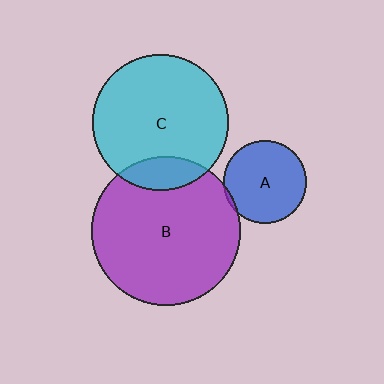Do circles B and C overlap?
Yes.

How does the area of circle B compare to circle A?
Approximately 3.2 times.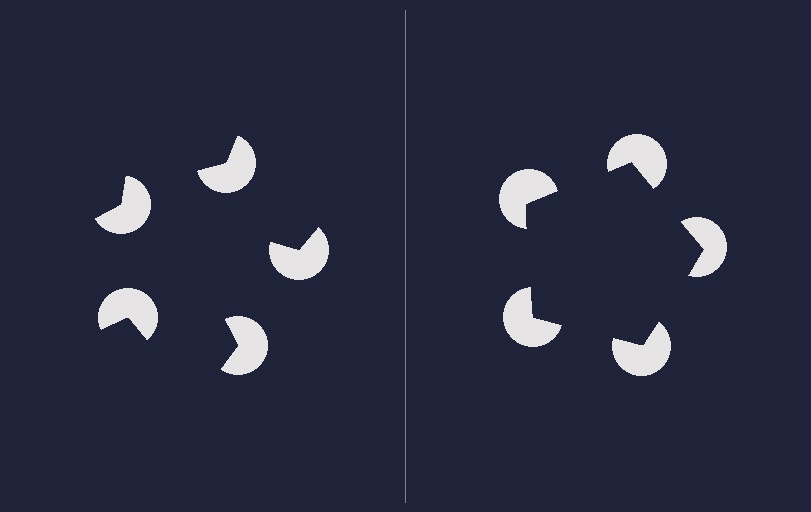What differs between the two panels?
The pac-man discs are positioned identically on both sides; only the wedge orientations differ. On the right they align to a pentagon; on the left they are misaligned.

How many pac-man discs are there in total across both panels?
10 — 5 on each side.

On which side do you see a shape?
An illusory pentagon appears on the right side. On the left side the wedge cuts are rotated, so no coherent shape forms.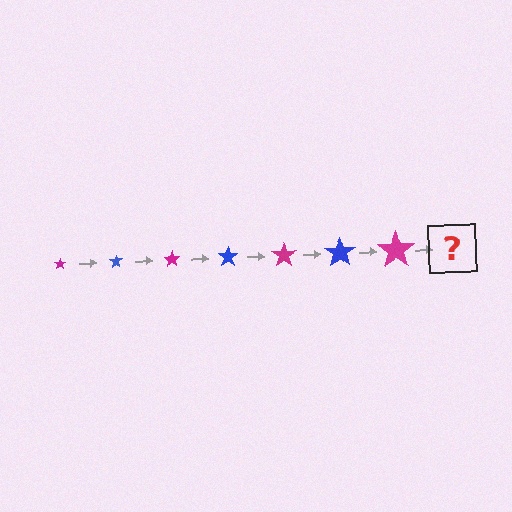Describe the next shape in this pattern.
It should be a blue star, larger than the previous one.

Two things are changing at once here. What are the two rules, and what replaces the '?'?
The two rules are that the star grows larger each step and the color cycles through magenta and blue. The '?' should be a blue star, larger than the previous one.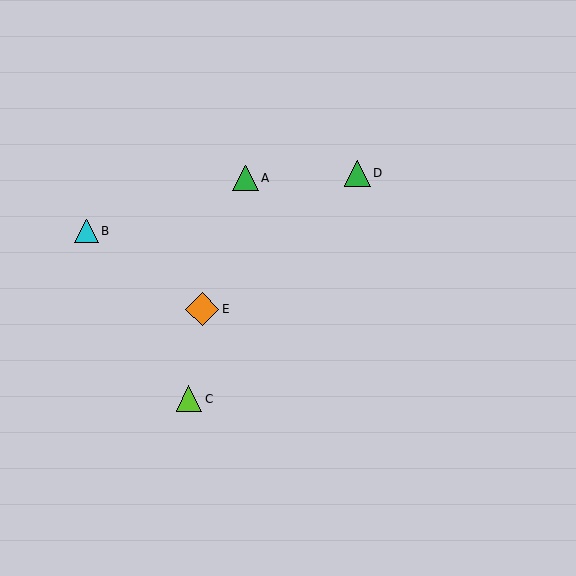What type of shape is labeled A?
Shape A is a green triangle.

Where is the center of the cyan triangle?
The center of the cyan triangle is at (86, 231).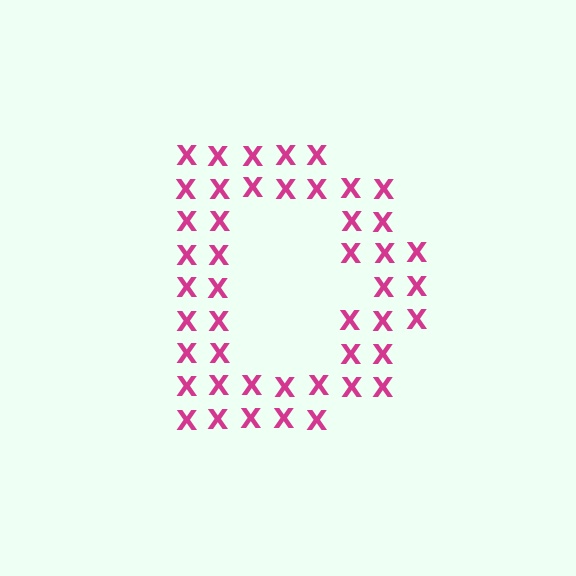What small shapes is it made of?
It is made of small letter X's.